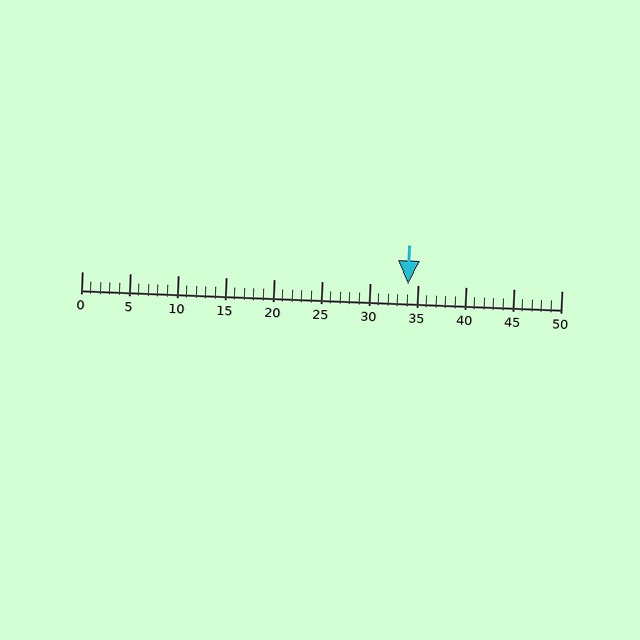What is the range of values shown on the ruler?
The ruler shows values from 0 to 50.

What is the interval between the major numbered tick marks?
The major tick marks are spaced 5 units apart.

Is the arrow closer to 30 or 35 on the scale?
The arrow is closer to 35.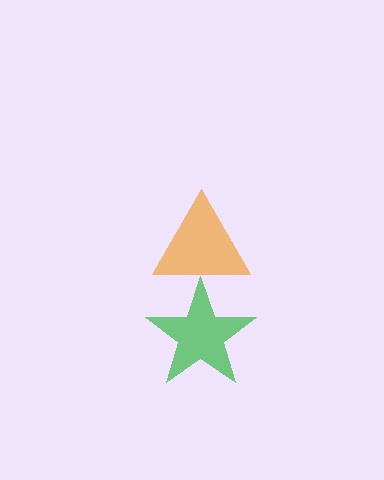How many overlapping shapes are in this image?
There are 2 overlapping shapes in the image.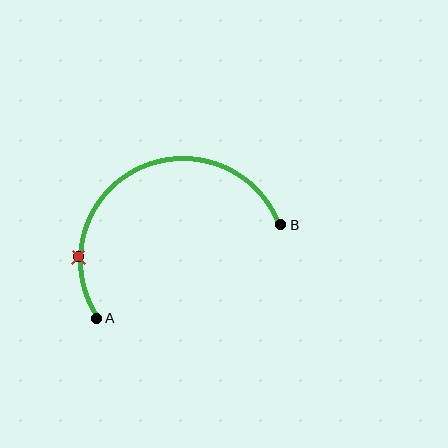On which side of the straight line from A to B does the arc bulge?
The arc bulges above the straight line connecting A and B.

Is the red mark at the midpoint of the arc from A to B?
No. The red mark lies on the arc but is closer to endpoint A. The arc midpoint would be at the point on the curve equidistant along the arc from both A and B.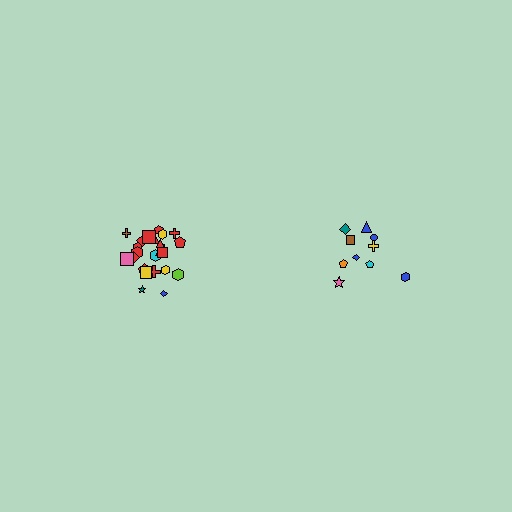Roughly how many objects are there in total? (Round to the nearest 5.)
Roughly 35 objects in total.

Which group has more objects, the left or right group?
The left group.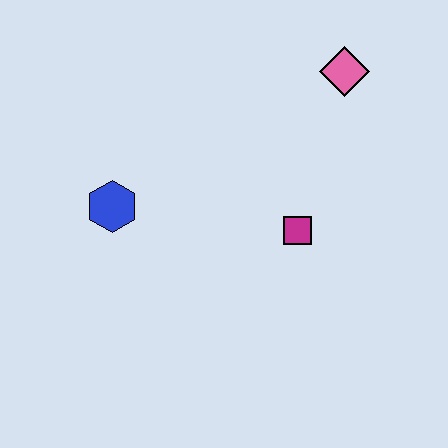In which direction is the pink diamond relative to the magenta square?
The pink diamond is above the magenta square.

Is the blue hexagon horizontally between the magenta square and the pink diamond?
No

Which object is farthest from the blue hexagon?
The pink diamond is farthest from the blue hexagon.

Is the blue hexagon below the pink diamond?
Yes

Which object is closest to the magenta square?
The pink diamond is closest to the magenta square.